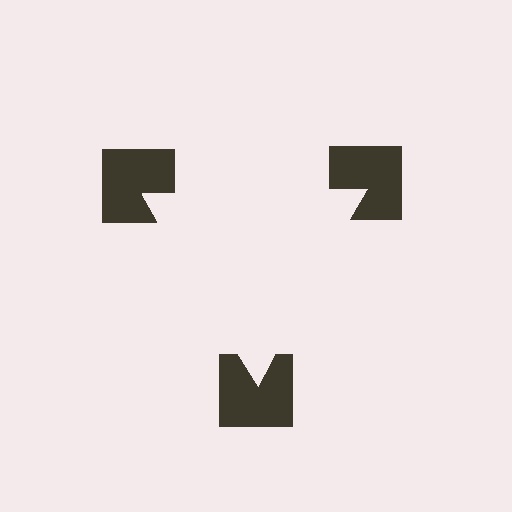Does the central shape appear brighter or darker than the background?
It typically appears slightly brighter than the background, even though no actual brightness change is drawn.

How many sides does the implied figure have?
3 sides.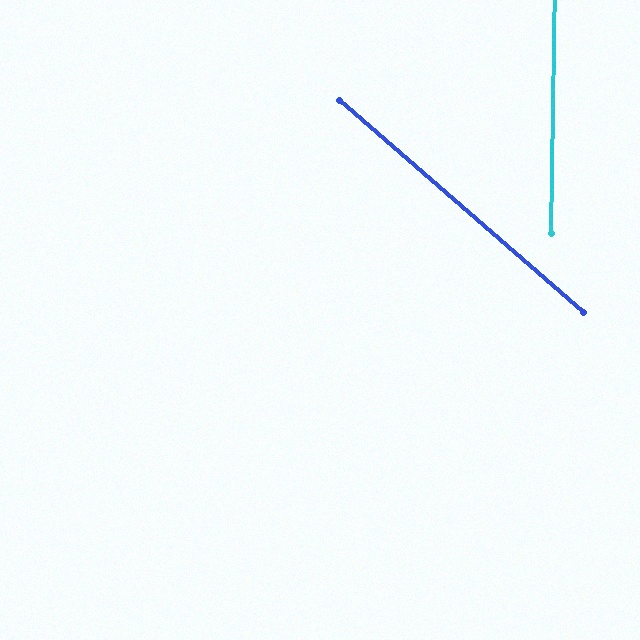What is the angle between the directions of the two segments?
Approximately 50 degrees.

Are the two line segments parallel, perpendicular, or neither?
Neither parallel nor perpendicular — they differ by about 50°.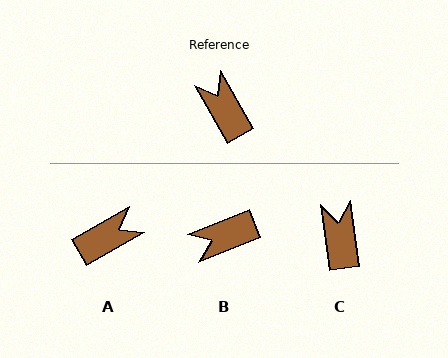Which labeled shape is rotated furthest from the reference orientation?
A, about 91 degrees away.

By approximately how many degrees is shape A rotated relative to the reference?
Approximately 91 degrees clockwise.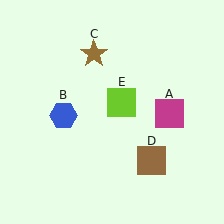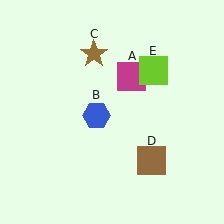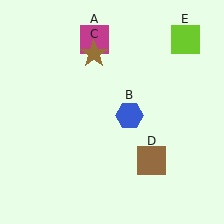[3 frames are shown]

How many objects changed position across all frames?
3 objects changed position: magenta square (object A), blue hexagon (object B), lime square (object E).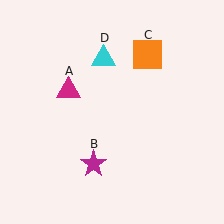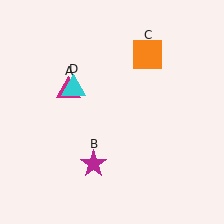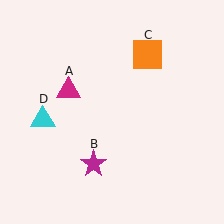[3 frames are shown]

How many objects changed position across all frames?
1 object changed position: cyan triangle (object D).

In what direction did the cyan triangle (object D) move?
The cyan triangle (object D) moved down and to the left.